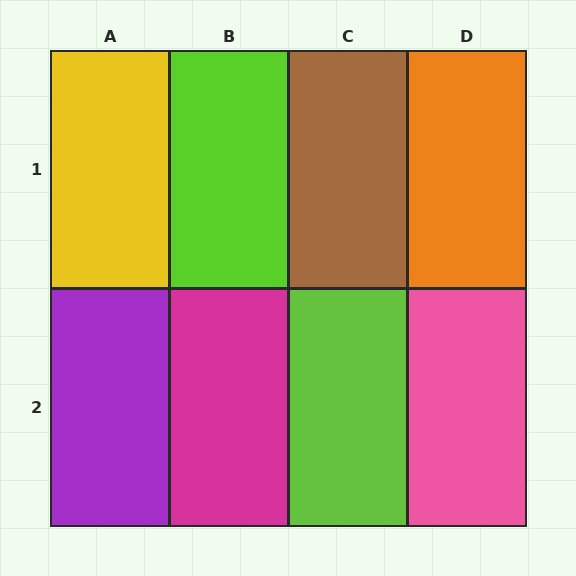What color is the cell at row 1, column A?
Yellow.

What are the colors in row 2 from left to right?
Purple, magenta, lime, pink.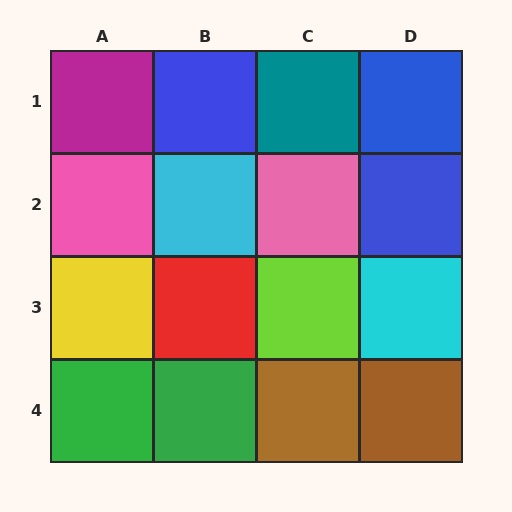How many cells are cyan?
2 cells are cyan.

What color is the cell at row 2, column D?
Blue.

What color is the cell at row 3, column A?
Yellow.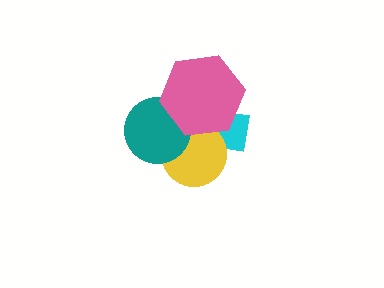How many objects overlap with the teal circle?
2 objects overlap with the teal circle.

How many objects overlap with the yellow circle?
3 objects overlap with the yellow circle.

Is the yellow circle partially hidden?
Yes, it is partially covered by another shape.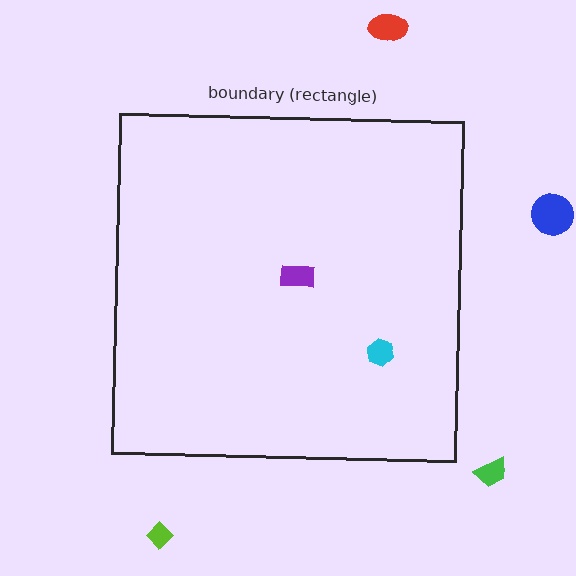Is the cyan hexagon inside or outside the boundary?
Inside.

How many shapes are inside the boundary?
2 inside, 4 outside.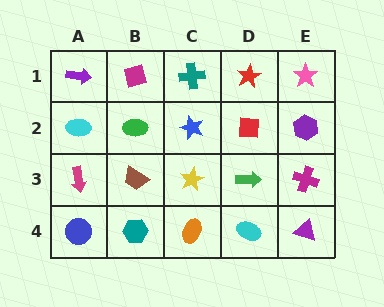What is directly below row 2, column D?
A green arrow.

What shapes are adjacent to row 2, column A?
A purple arrow (row 1, column A), a magenta arrow (row 3, column A), a green ellipse (row 2, column B).